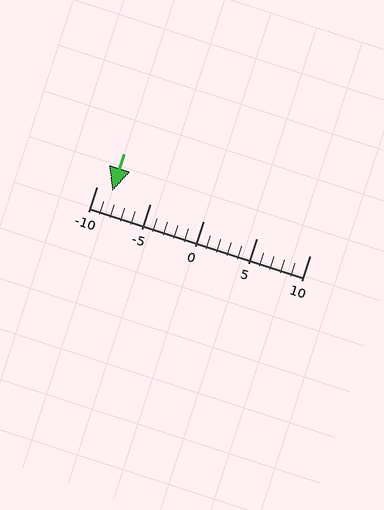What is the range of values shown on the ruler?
The ruler shows values from -10 to 10.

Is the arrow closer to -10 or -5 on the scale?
The arrow is closer to -10.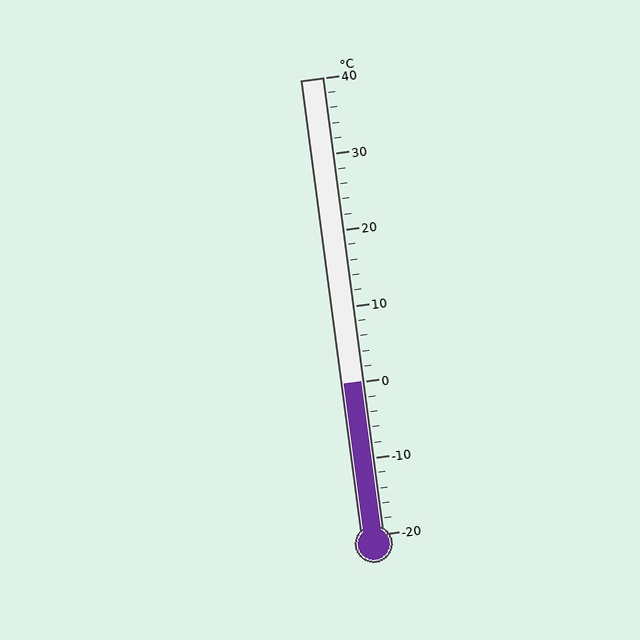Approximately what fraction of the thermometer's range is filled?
The thermometer is filled to approximately 35% of its range.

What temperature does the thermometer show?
The thermometer shows approximately 0°C.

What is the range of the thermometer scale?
The thermometer scale ranges from -20°C to 40°C.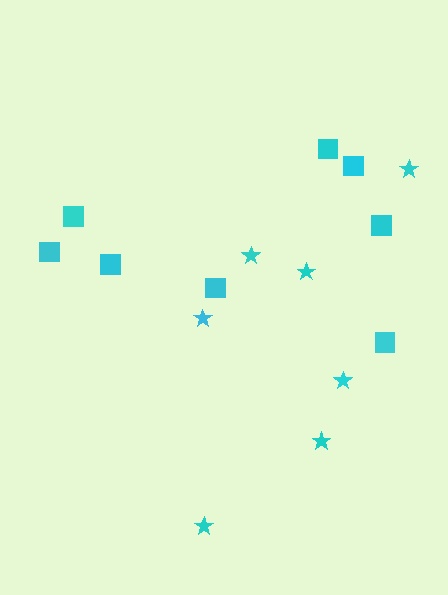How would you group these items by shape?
There are 2 groups: one group of squares (8) and one group of stars (7).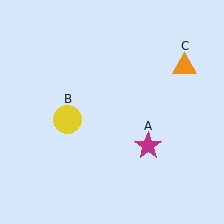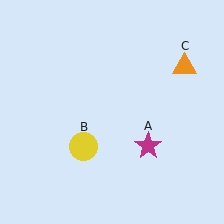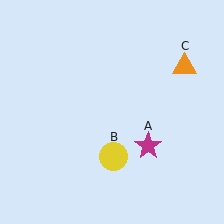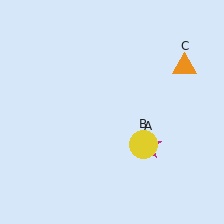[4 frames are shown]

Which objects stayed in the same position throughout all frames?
Magenta star (object A) and orange triangle (object C) remained stationary.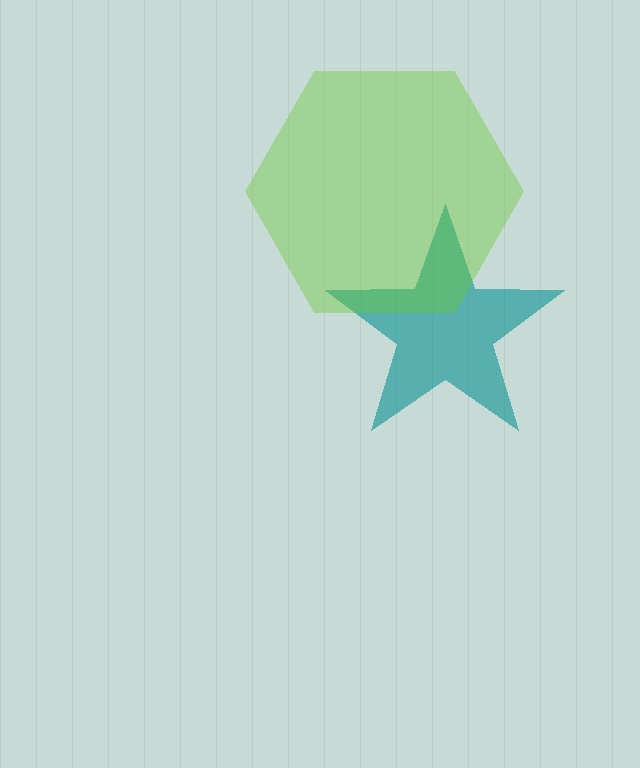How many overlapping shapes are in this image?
There are 2 overlapping shapes in the image.